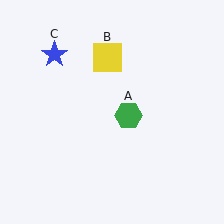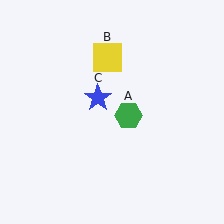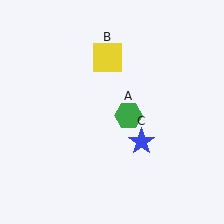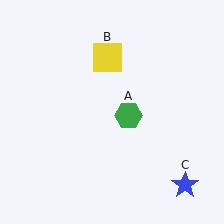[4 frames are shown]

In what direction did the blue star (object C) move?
The blue star (object C) moved down and to the right.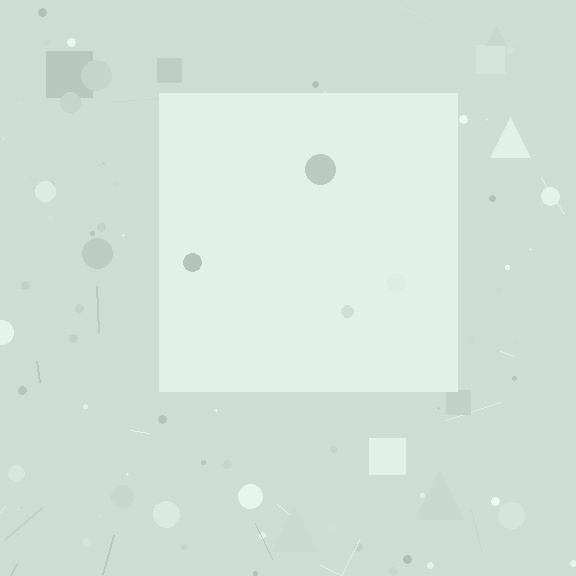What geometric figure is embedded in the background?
A square is embedded in the background.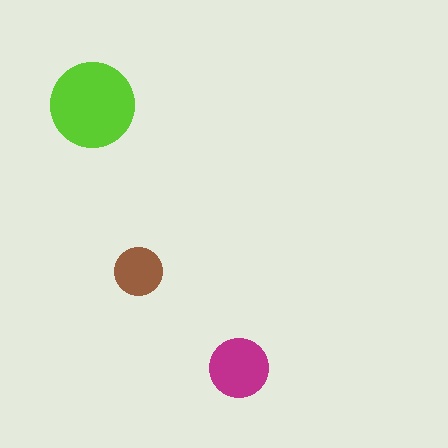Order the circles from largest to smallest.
the lime one, the magenta one, the brown one.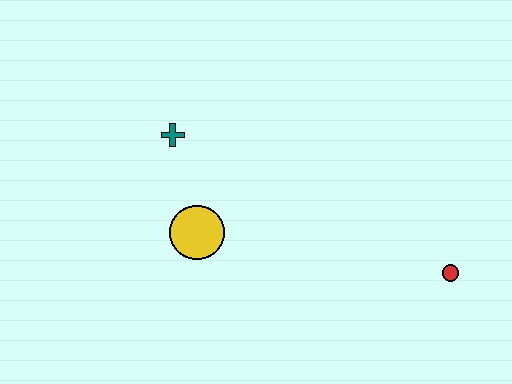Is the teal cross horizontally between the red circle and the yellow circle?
No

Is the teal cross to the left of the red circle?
Yes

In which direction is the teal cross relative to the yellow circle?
The teal cross is above the yellow circle.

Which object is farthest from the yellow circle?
The red circle is farthest from the yellow circle.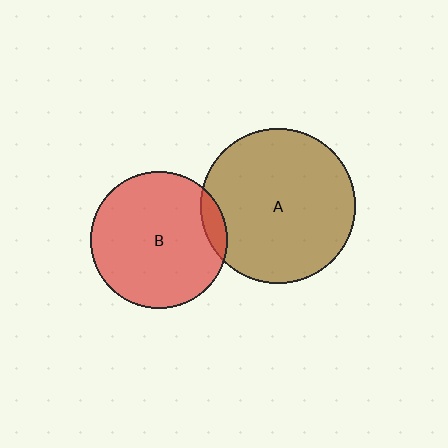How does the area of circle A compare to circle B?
Approximately 1.3 times.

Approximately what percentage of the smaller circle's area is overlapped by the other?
Approximately 10%.